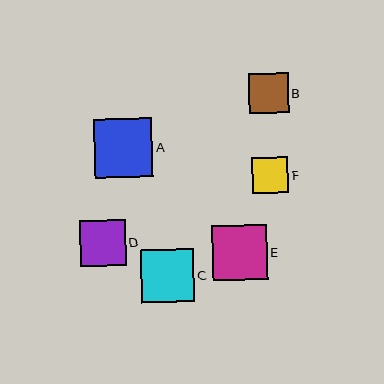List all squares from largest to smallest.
From largest to smallest: A, E, C, D, B, F.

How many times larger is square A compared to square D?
Square A is approximately 1.3 times the size of square D.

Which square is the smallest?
Square F is the smallest with a size of approximately 36 pixels.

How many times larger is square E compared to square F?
Square E is approximately 1.5 times the size of square F.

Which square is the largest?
Square A is the largest with a size of approximately 59 pixels.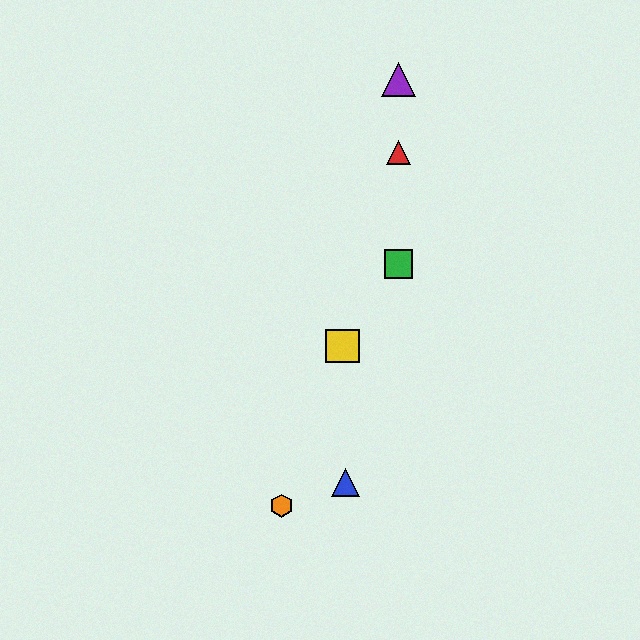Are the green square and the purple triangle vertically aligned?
Yes, both are at x≈399.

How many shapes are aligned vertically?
3 shapes (the red triangle, the green square, the purple triangle) are aligned vertically.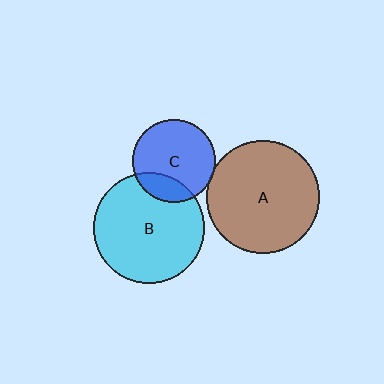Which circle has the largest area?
Circle A (brown).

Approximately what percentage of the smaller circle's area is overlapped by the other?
Approximately 20%.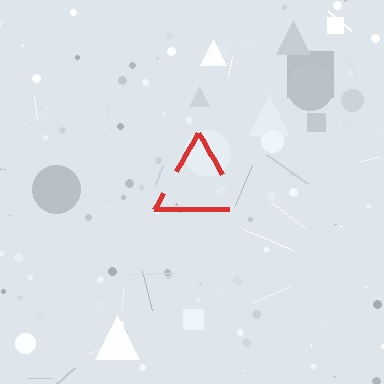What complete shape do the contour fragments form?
The contour fragments form a triangle.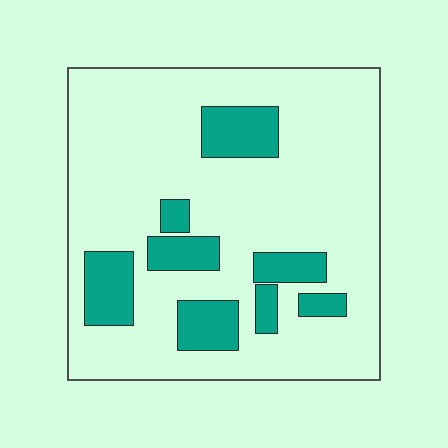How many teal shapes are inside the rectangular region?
8.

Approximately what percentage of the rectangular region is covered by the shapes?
Approximately 20%.